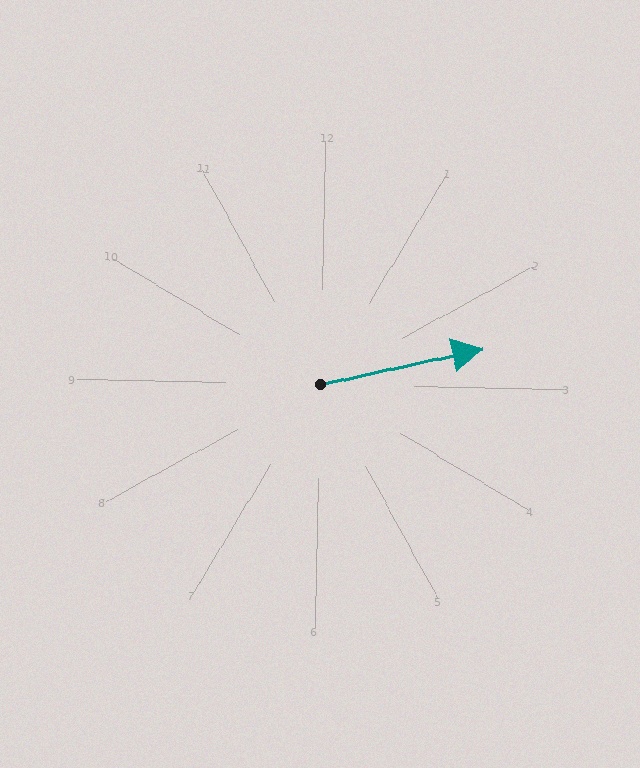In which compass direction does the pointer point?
East.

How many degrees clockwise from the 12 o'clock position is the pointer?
Approximately 76 degrees.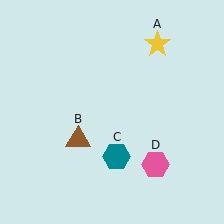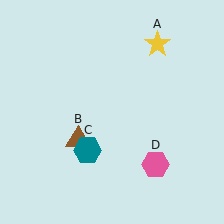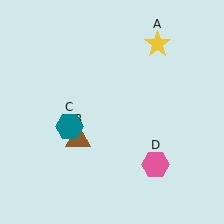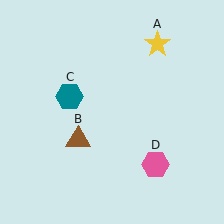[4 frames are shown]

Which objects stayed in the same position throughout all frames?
Yellow star (object A) and brown triangle (object B) and pink hexagon (object D) remained stationary.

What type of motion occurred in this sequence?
The teal hexagon (object C) rotated clockwise around the center of the scene.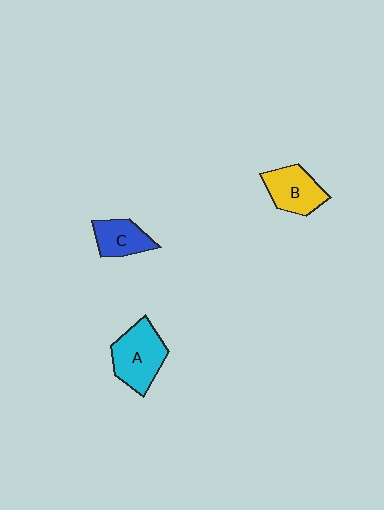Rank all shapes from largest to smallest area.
From largest to smallest: A (cyan), B (yellow), C (blue).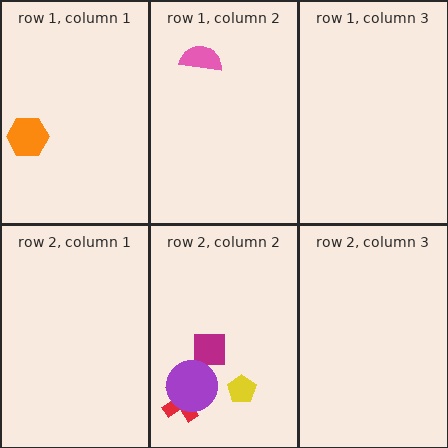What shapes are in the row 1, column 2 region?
The pink semicircle.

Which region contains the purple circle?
The row 2, column 2 region.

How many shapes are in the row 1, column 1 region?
1.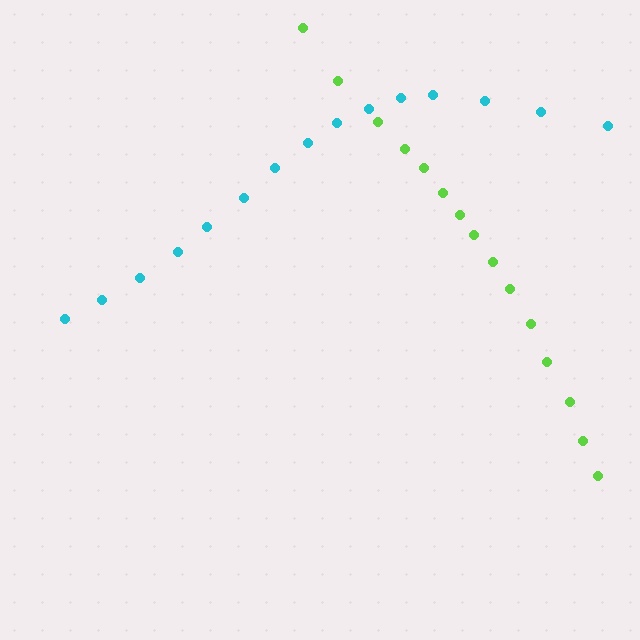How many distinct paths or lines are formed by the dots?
There are 2 distinct paths.